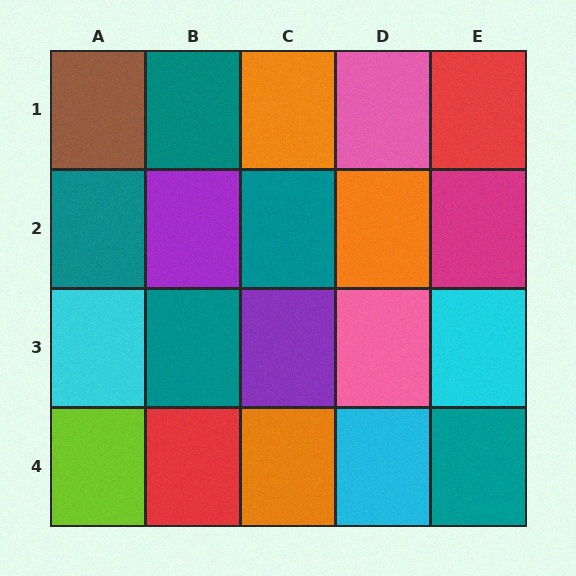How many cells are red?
2 cells are red.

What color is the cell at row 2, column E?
Magenta.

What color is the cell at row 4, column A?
Lime.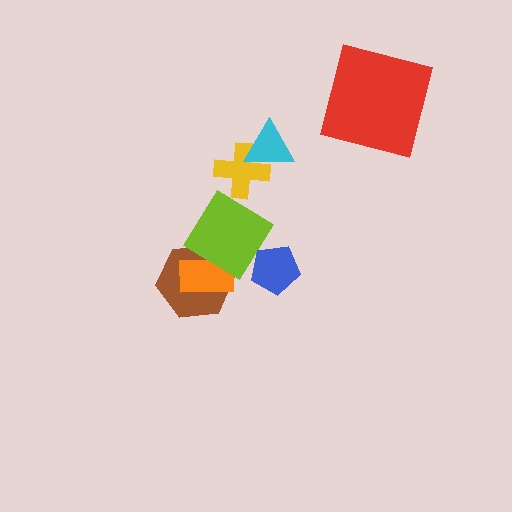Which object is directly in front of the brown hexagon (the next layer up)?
The orange rectangle is directly in front of the brown hexagon.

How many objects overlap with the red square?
0 objects overlap with the red square.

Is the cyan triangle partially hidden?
No, no other shape covers it.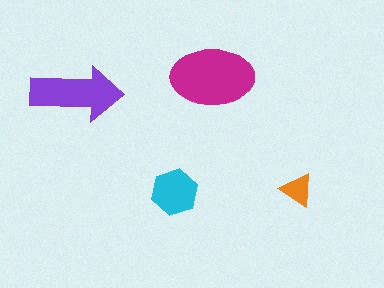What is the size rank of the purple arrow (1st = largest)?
2nd.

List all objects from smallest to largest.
The orange triangle, the cyan hexagon, the purple arrow, the magenta ellipse.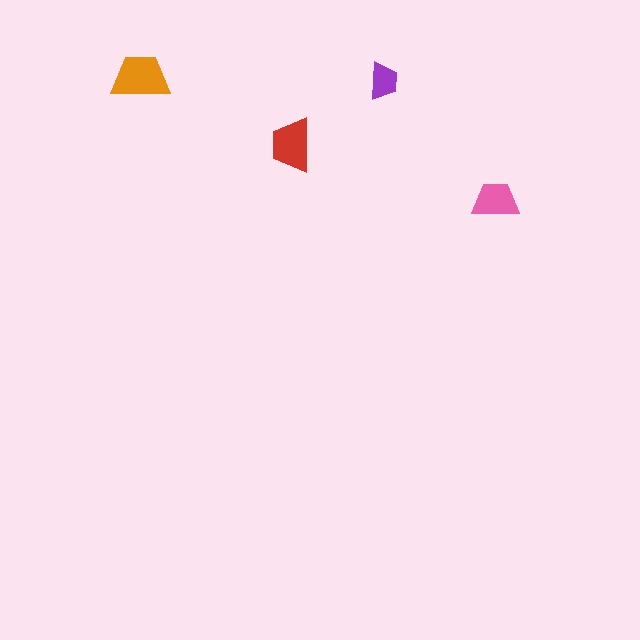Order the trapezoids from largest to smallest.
the orange one, the red one, the pink one, the purple one.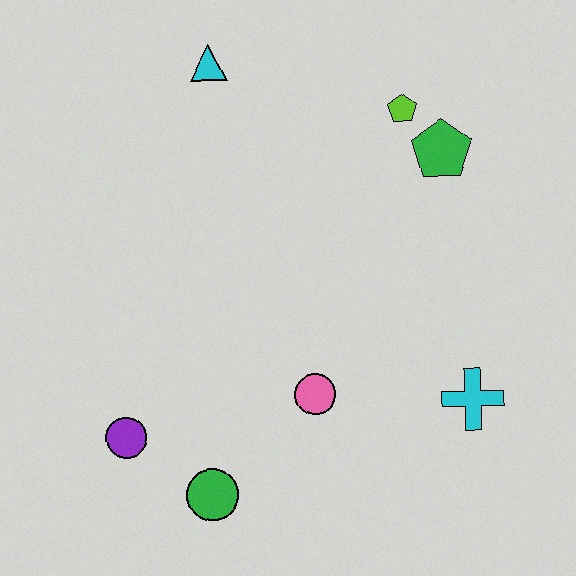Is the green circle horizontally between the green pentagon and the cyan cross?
No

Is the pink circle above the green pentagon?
No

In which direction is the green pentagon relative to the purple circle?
The green pentagon is to the right of the purple circle.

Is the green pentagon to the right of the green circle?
Yes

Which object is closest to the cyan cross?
The pink circle is closest to the cyan cross.